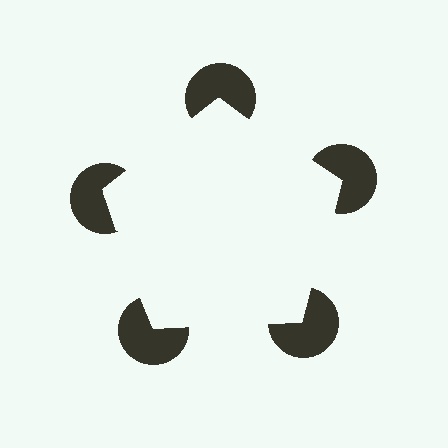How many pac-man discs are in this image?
There are 5 — one at each vertex of the illusory pentagon.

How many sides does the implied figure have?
5 sides.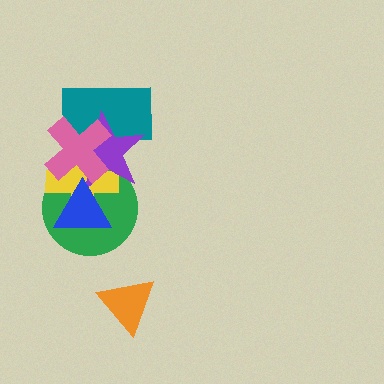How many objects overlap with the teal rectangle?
3 objects overlap with the teal rectangle.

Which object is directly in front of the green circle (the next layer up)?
The yellow cross is directly in front of the green circle.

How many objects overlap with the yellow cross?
5 objects overlap with the yellow cross.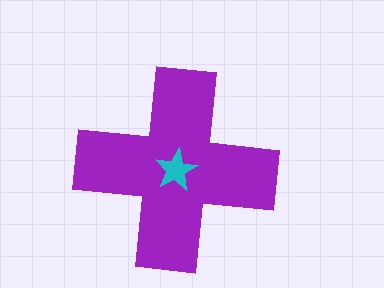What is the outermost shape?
The purple cross.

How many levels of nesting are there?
2.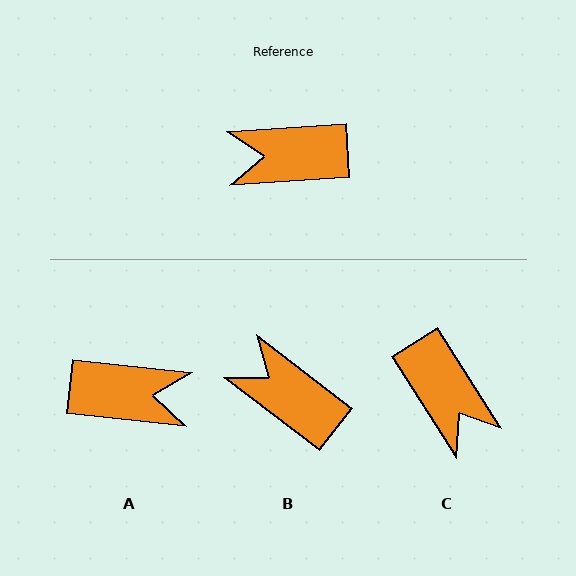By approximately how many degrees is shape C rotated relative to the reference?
Approximately 119 degrees counter-clockwise.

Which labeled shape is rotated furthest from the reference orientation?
A, about 170 degrees away.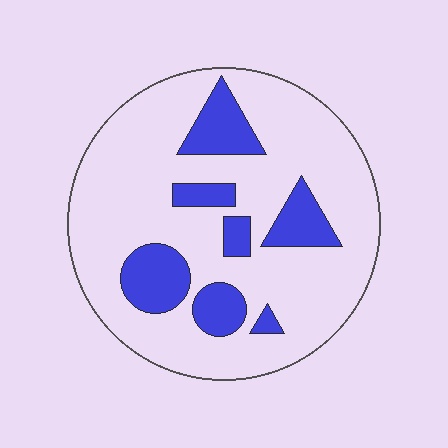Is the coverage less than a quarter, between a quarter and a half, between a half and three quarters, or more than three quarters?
Less than a quarter.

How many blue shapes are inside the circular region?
7.